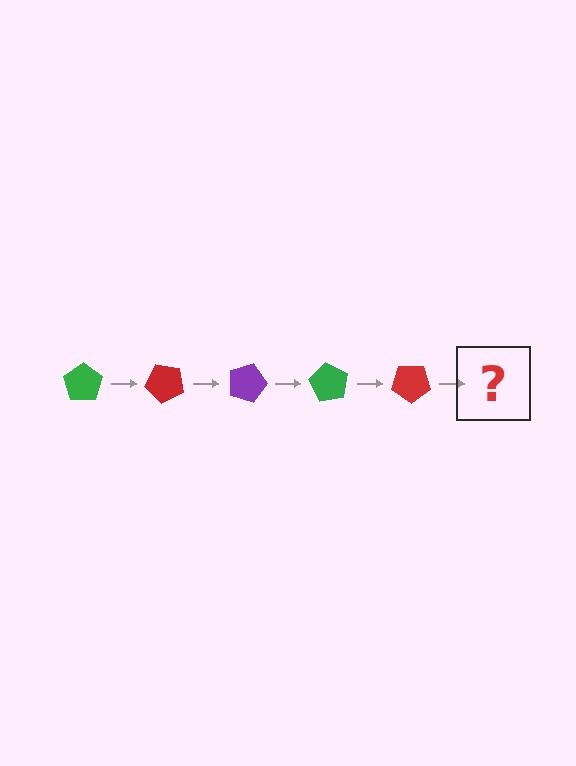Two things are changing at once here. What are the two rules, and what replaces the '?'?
The two rules are that it rotates 45 degrees each step and the color cycles through green, red, and purple. The '?' should be a purple pentagon, rotated 225 degrees from the start.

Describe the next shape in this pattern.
It should be a purple pentagon, rotated 225 degrees from the start.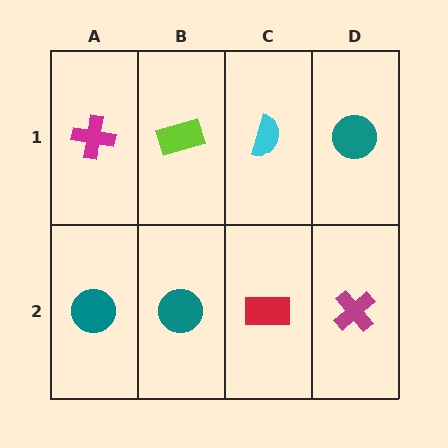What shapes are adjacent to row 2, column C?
A cyan semicircle (row 1, column C), a teal circle (row 2, column B), a magenta cross (row 2, column D).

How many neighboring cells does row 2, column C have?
3.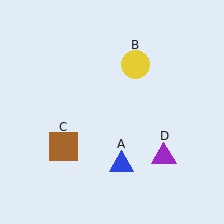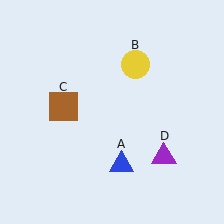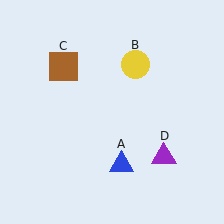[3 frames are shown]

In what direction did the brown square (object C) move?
The brown square (object C) moved up.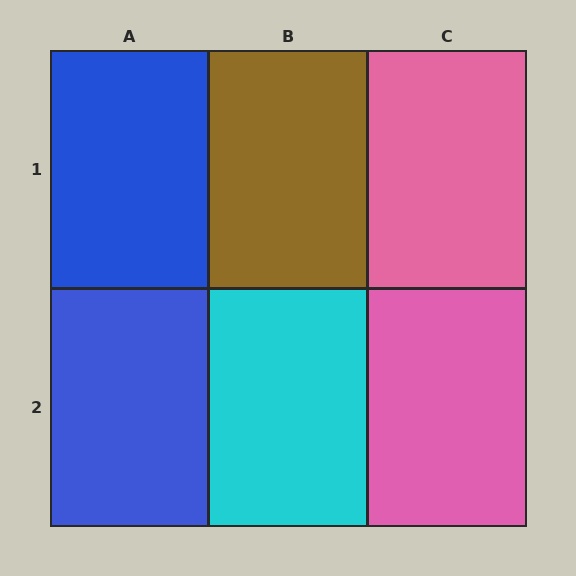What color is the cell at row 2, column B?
Cyan.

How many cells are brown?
1 cell is brown.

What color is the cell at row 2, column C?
Pink.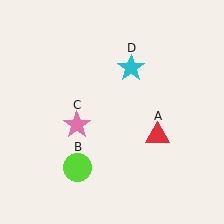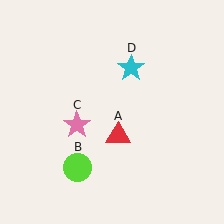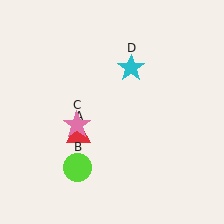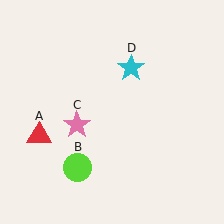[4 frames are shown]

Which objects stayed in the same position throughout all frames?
Lime circle (object B) and pink star (object C) and cyan star (object D) remained stationary.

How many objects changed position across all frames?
1 object changed position: red triangle (object A).